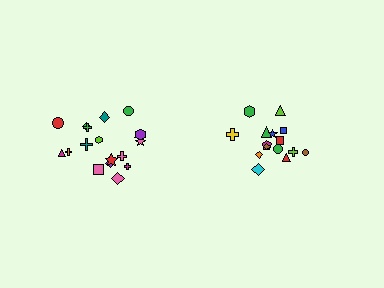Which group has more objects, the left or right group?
The left group.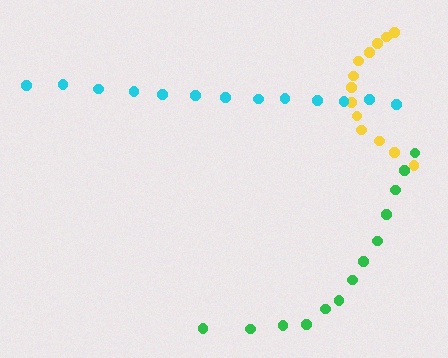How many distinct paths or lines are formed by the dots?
There are 3 distinct paths.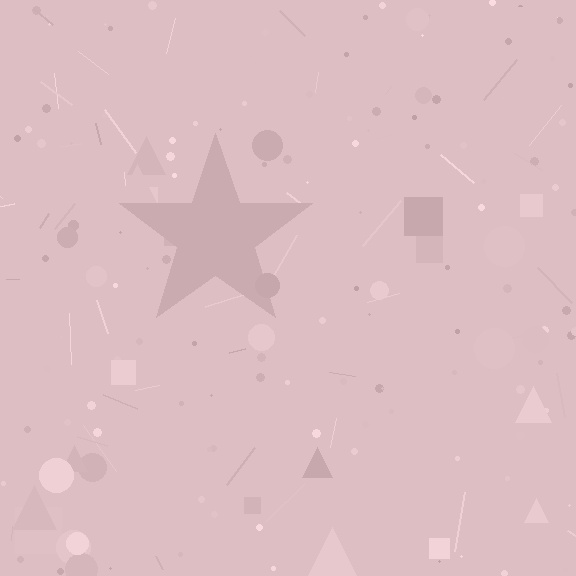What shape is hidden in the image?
A star is hidden in the image.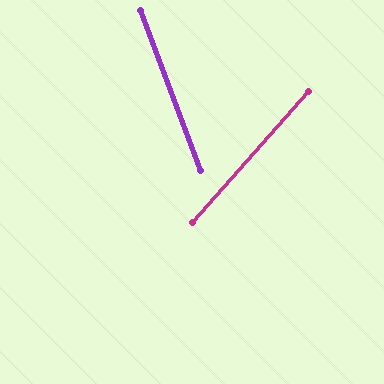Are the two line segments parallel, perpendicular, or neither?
Neither parallel nor perpendicular — they differ by about 62°.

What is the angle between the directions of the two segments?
Approximately 62 degrees.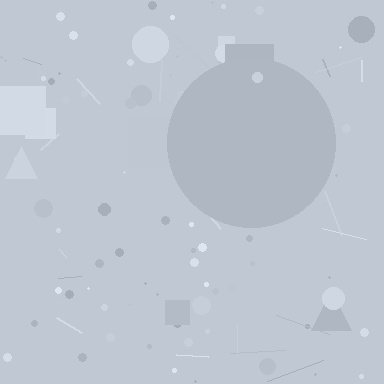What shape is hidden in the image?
A circle is hidden in the image.